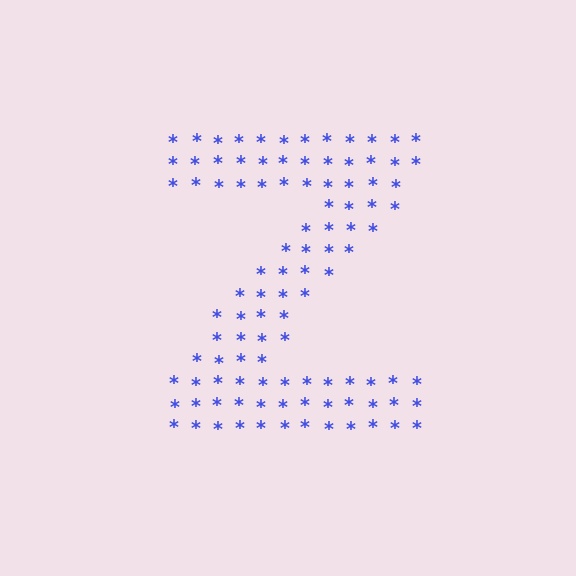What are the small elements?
The small elements are asterisks.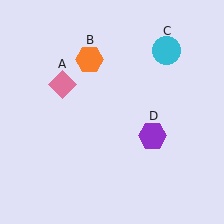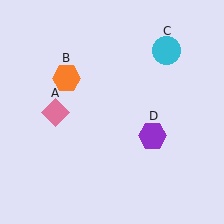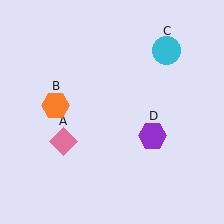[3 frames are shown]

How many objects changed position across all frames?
2 objects changed position: pink diamond (object A), orange hexagon (object B).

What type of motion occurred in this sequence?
The pink diamond (object A), orange hexagon (object B) rotated counterclockwise around the center of the scene.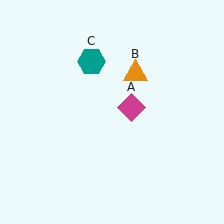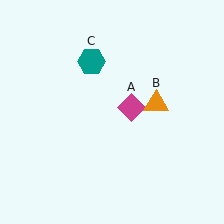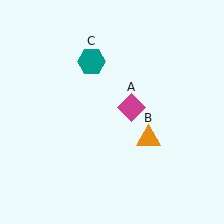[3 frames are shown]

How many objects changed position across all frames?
1 object changed position: orange triangle (object B).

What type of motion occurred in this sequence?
The orange triangle (object B) rotated clockwise around the center of the scene.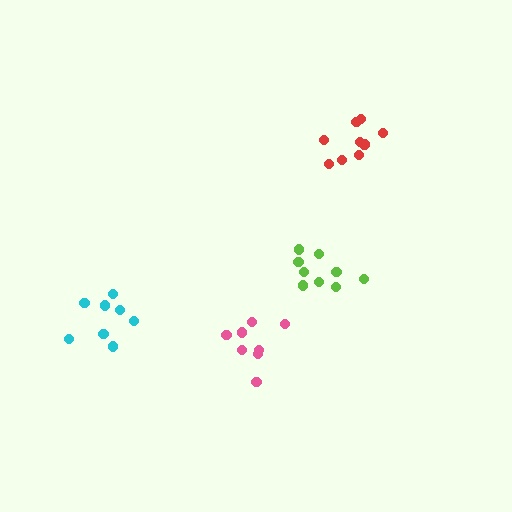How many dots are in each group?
Group 1: 9 dots, Group 2: 8 dots, Group 3: 8 dots, Group 4: 9 dots (34 total).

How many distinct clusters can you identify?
There are 4 distinct clusters.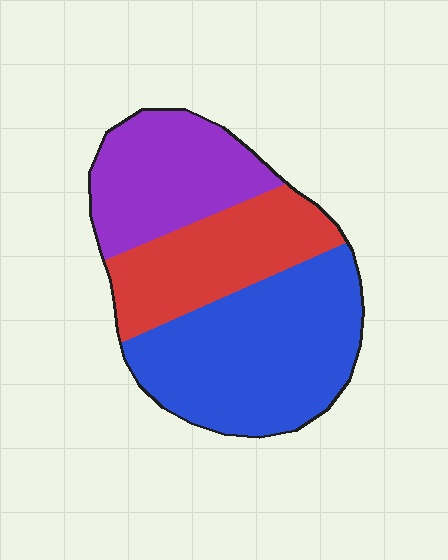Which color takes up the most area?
Blue, at roughly 45%.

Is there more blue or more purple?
Blue.